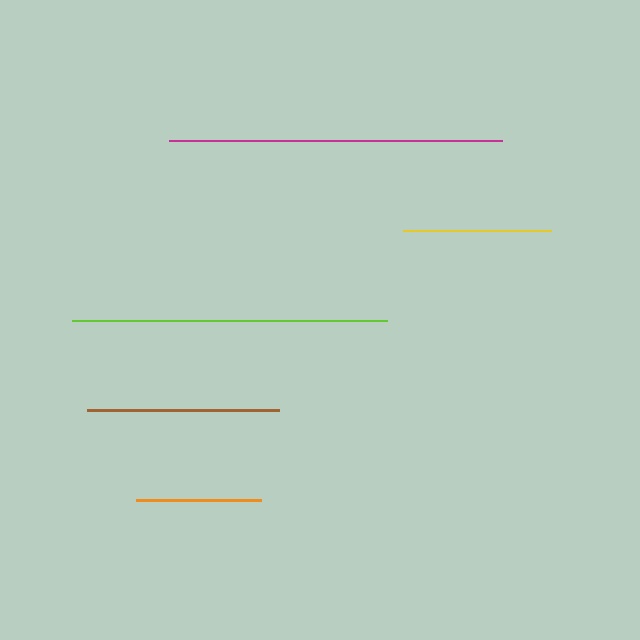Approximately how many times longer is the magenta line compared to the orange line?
The magenta line is approximately 2.6 times the length of the orange line.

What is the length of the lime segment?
The lime segment is approximately 315 pixels long.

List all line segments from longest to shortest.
From longest to shortest: magenta, lime, brown, yellow, orange.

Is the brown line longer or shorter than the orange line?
The brown line is longer than the orange line.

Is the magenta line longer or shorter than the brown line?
The magenta line is longer than the brown line.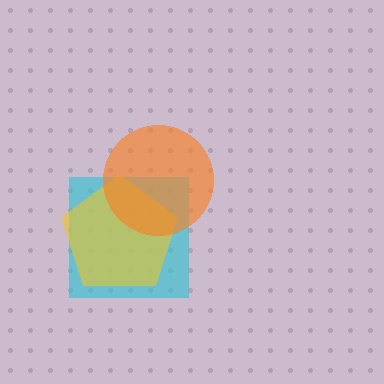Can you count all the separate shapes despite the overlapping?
Yes, there are 3 separate shapes.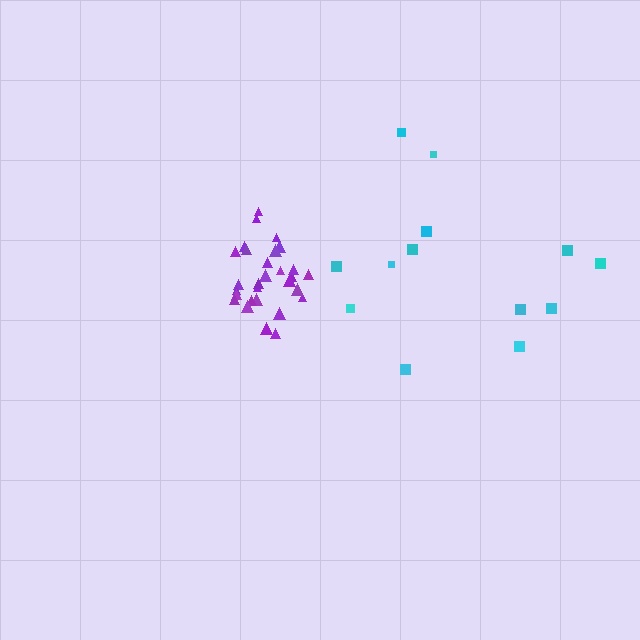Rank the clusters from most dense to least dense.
purple, cyan.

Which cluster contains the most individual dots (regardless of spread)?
Purple (29).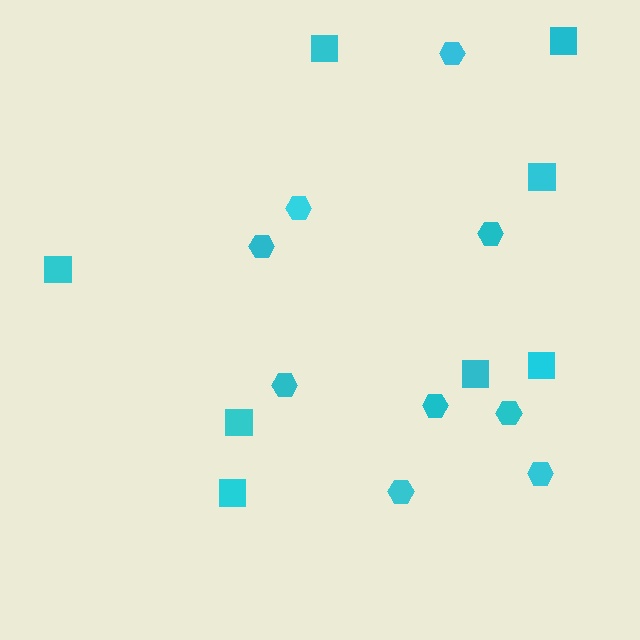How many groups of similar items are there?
There are 2 groups: one group of squares (8) and one group of hexagons (9).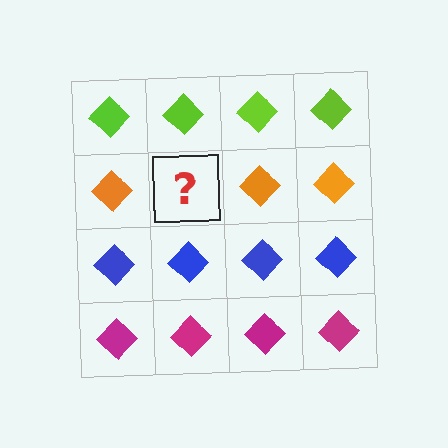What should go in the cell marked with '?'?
The missing cell should contain an orange diamond.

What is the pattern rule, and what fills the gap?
The rule is that each row has a consistent color. The gap should be filled with an orange diamond.